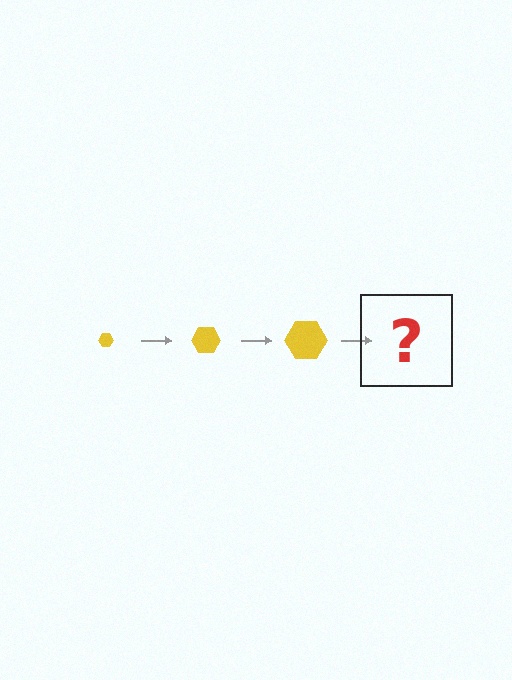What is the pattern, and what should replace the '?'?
The pattern is that the hexagon gets progressively larger each step. The '?' should be a yellow hexagon, larger than the previous one.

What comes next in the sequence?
The next element should be a yellow hexagon, larger than the previous one.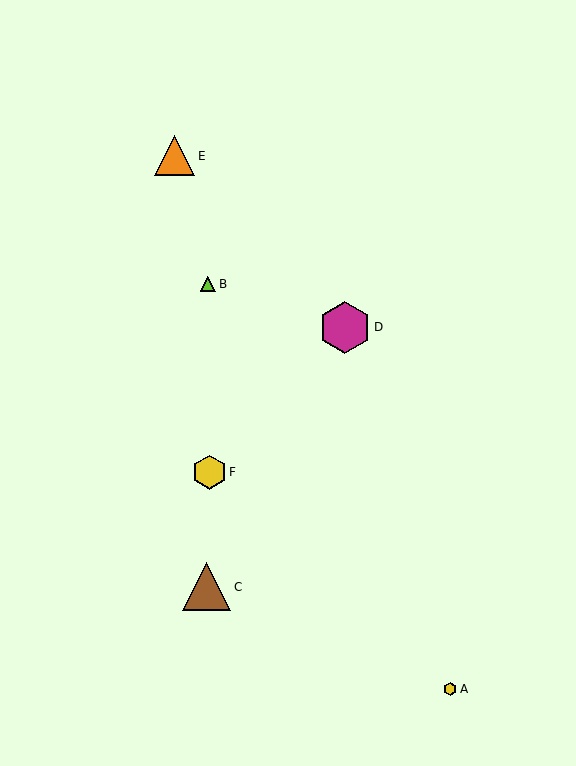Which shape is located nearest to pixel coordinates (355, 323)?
The magenta hexagon (labeled D) at (345, 327) is nearest to that location.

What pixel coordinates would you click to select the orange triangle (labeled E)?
Click at (175, 156) to select the orange triangle E.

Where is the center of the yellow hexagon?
The center of the yellow hexagon is at (209, 472).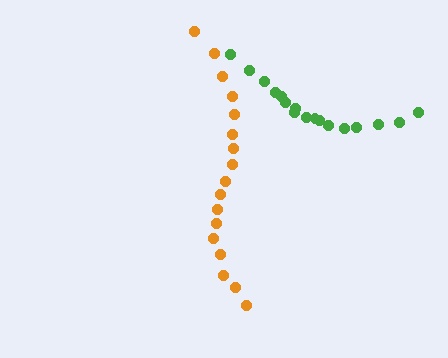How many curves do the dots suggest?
There are 2 distinct paths.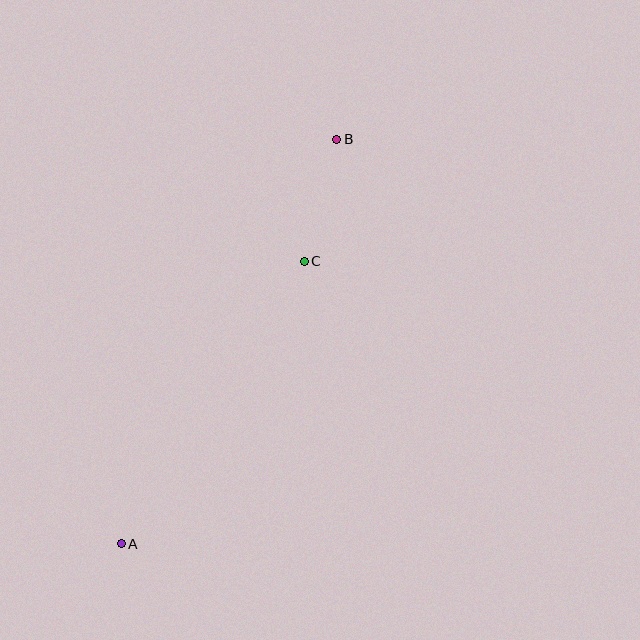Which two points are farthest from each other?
Points A and B are farthest from each other.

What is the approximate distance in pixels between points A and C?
The distance between A and C is approximately 337 pixels.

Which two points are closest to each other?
Points B and C are closest to each other.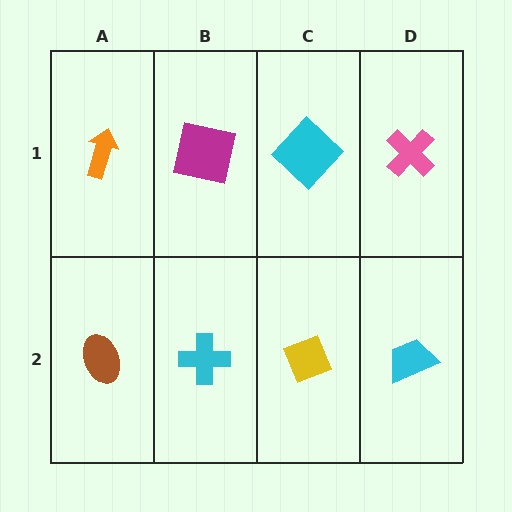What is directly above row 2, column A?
An orange arrow.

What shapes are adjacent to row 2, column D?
A pink cross (row 1, column D), a yellow diamond (row 2, column C).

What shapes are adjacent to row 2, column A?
An orange arrow (row 1, column A), a cyan cross (row 2, column B).